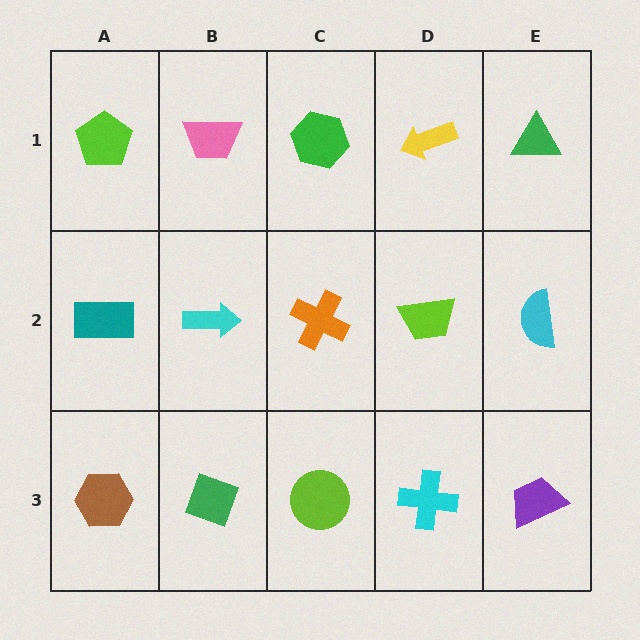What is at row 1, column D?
A yellow arrow.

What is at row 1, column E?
A green triangle.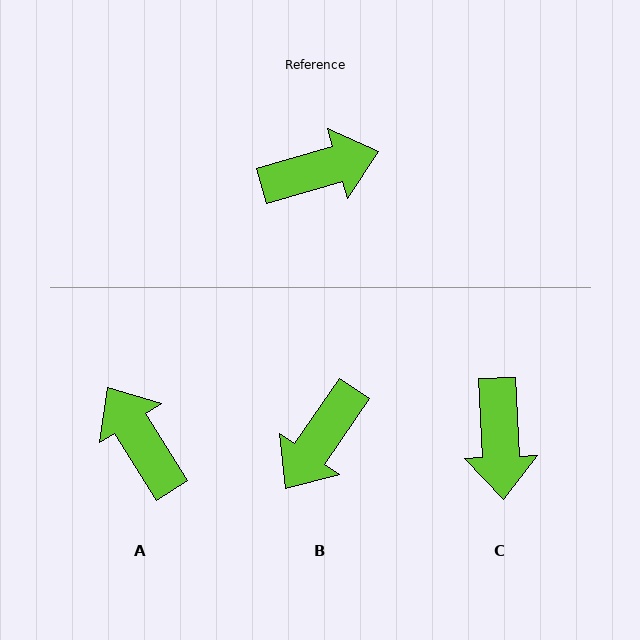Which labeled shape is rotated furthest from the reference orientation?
B, about 141 degrees away.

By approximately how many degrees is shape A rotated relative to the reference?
Approximately 106 degrees counter-clockwise.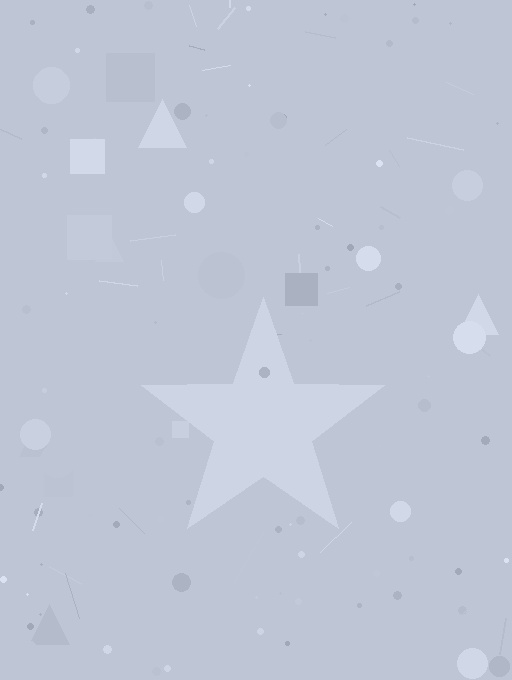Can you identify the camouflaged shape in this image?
The camouflaged shape is a star.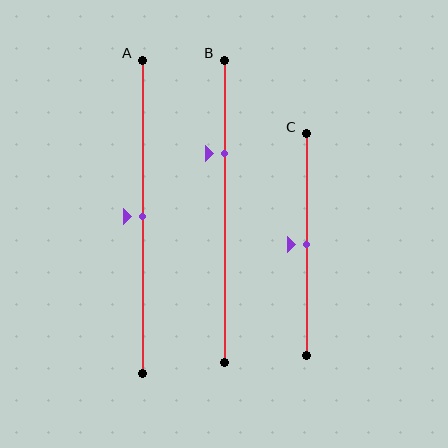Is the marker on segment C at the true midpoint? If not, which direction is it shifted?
Yes, the marker on segment C is at the true midpoint.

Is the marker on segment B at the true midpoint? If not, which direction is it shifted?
No, the marker on segment B is shifted upward by about 19% of the segment length.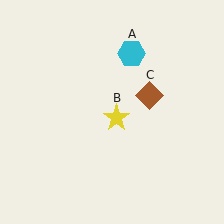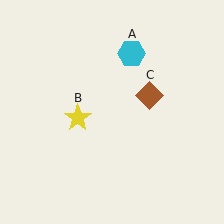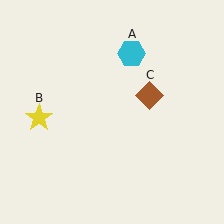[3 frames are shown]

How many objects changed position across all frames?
1 object changed position: yellow star (object B).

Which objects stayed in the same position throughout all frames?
Cyan hexagon (object A) and brown diamond (object C) remained stationary.